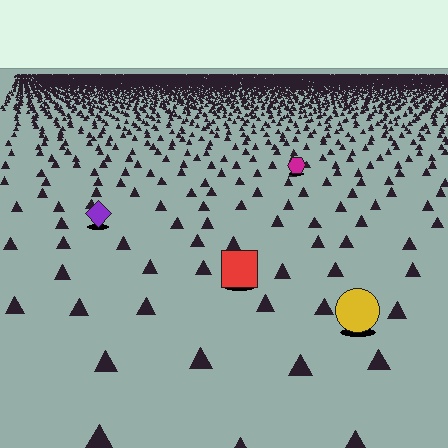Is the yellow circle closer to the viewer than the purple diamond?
Yes. The yellow circle is closer — you can tell from the texture gradient: the ground texture is coarser near it.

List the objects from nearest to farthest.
From nearest to farthest: the yellow circle, the red square, the purple diamond, the magenta hexagon.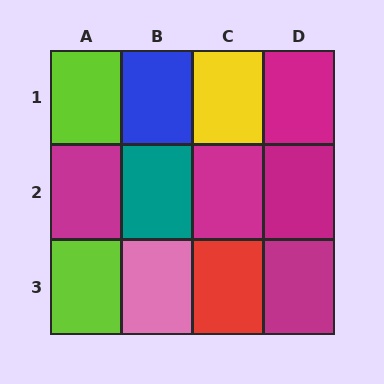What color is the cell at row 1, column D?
Magenta.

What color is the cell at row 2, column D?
Magenta.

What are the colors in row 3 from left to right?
Lime, pink, red, magenta.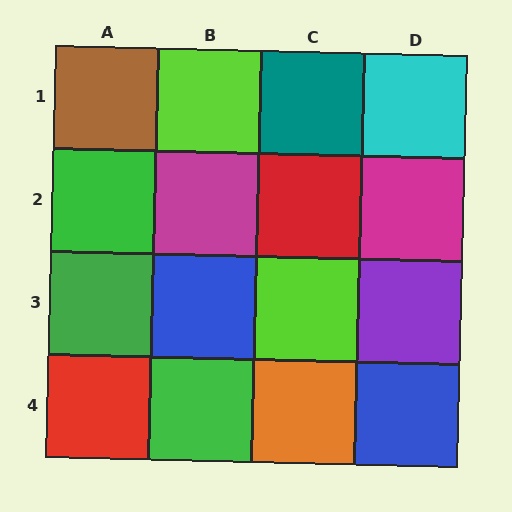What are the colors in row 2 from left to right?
Green, magenta, red, magenta.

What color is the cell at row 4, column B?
Green.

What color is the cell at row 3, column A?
Green.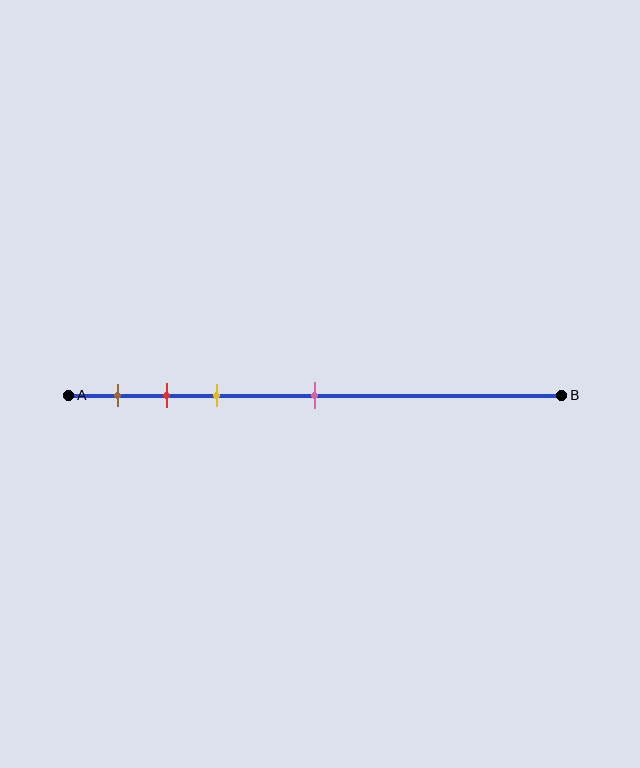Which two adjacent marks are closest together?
The red and yellow marks are the closest adjacent pair.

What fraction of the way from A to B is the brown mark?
The brown mark is approximately 10% (0.1) of the way from A to B.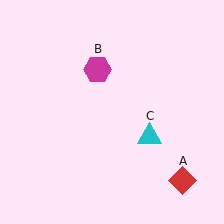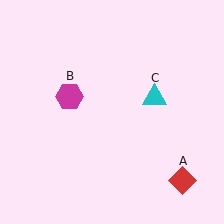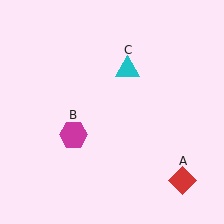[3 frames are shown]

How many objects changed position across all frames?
2 objects changed position: magenta hexagon (object B), cyan triangle (object C).